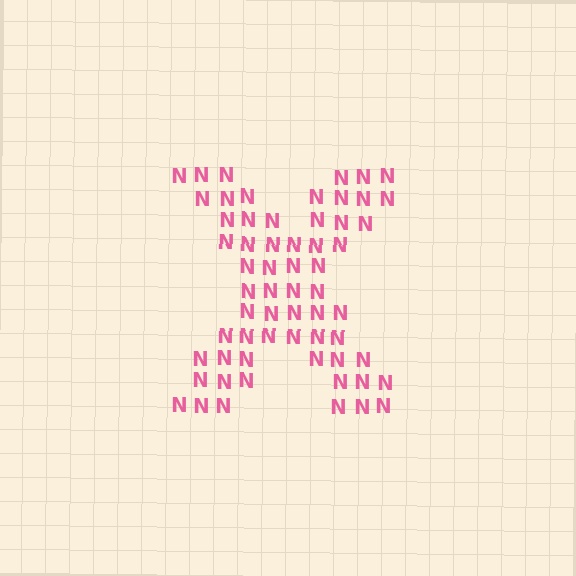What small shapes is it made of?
It is made of small letter N's.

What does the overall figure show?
The overall figure shows the letter X.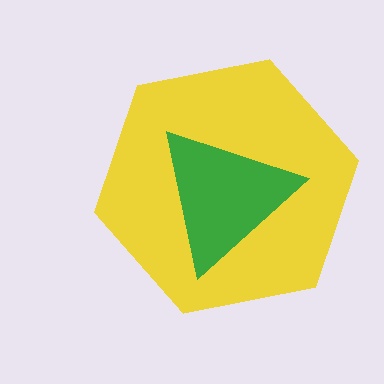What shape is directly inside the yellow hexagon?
The green triangle.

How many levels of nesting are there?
2.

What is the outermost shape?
The yellow hexagon.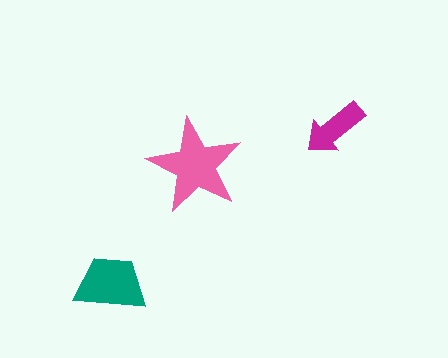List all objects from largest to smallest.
The pink star, the teal trapezoid, the magenta arrow.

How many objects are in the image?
There are 3 objects in the image.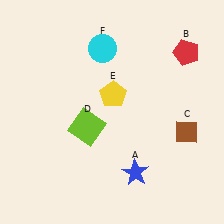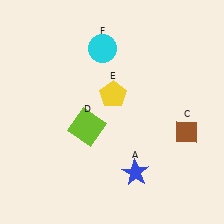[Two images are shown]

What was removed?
The red pentagon (B) was removed in Image 2.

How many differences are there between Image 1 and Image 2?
There is 1 difference between the two images.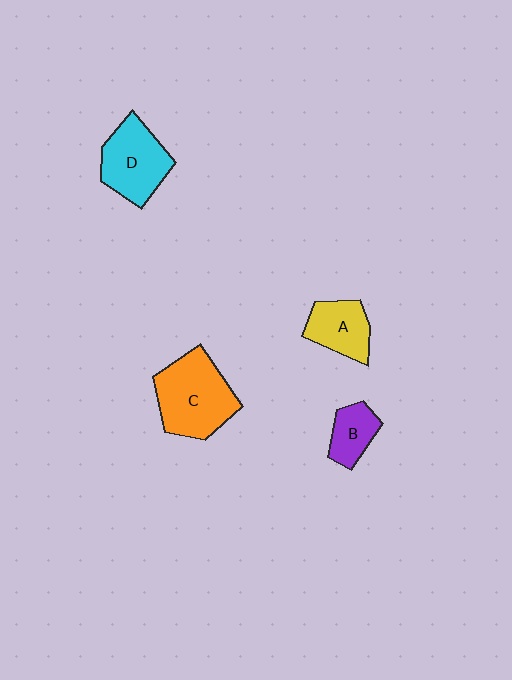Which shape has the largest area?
Shape C (orange).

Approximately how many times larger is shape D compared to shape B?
Approximately 1.9 times.